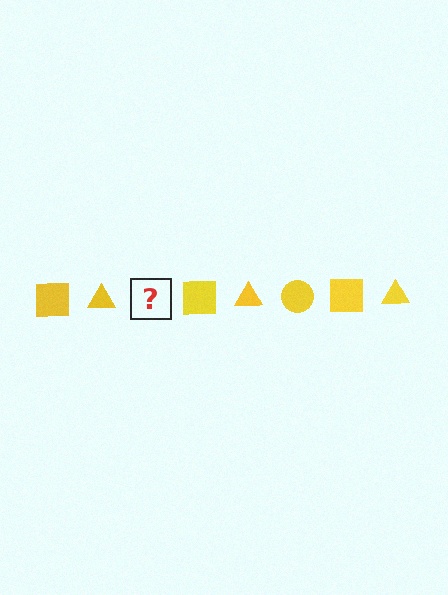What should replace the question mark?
The question mark should be replaced with a yellow circle.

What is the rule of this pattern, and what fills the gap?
The rule is that the pattern cycles through square, triangle, circle shapes in yellow. The gap should be filled with a yellow circle.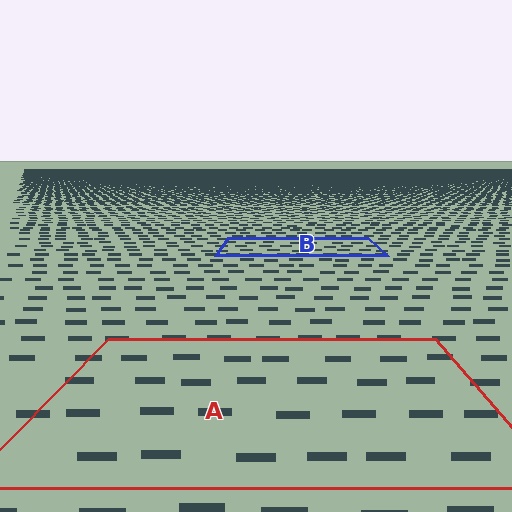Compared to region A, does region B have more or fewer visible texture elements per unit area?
Region B has more texture elements per unit area — they are packed more densely because it is farther away.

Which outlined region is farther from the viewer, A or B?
Region B is farther from the viewer — the texture elements inside it appear smaller and more densely packed.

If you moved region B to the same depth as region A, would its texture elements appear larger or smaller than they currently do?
They would appear larger. At a closer depth, the same texture elements are projected at a bigger on-screen size.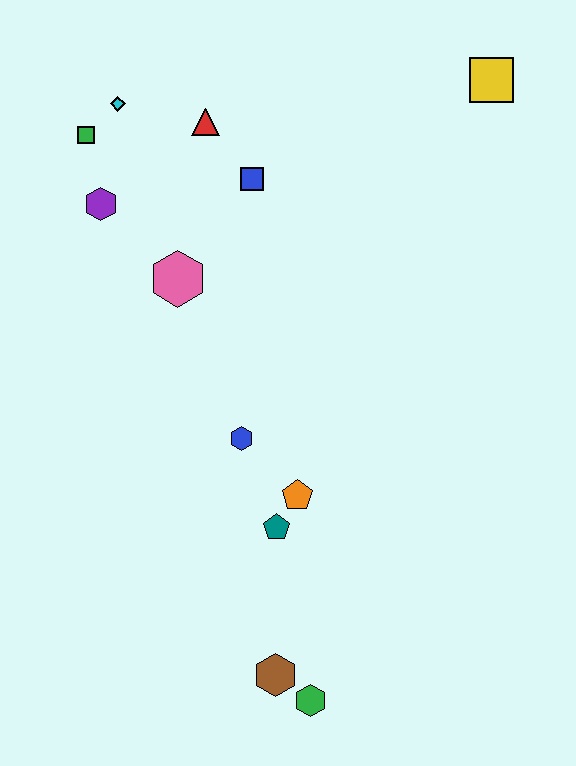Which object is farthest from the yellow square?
The green hexagon is farthest from the yellow square.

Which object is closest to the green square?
The cyan diamond is closest to the green square.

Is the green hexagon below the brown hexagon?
Yes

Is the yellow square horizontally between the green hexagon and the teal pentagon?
No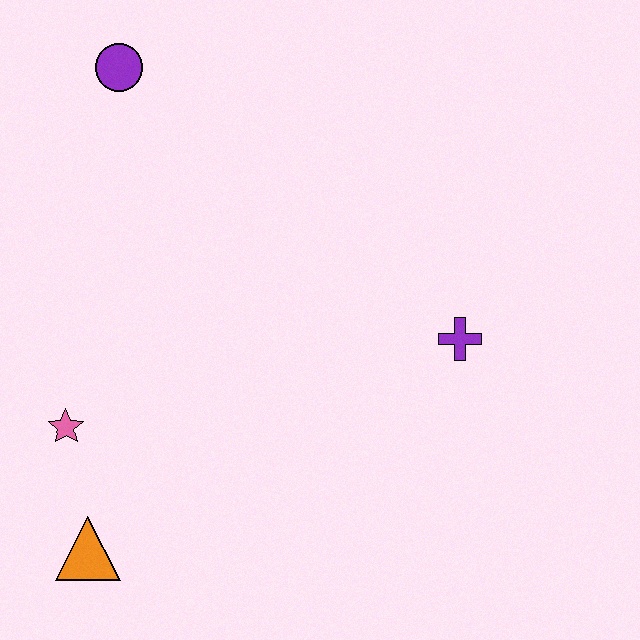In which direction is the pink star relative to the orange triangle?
The pink star is above the orange triangle.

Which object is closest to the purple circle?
The pink star is closest to the purple circle.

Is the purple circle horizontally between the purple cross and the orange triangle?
Yes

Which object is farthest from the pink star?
The purple cross is farthest from the pink star.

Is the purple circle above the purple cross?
Yes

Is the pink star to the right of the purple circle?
No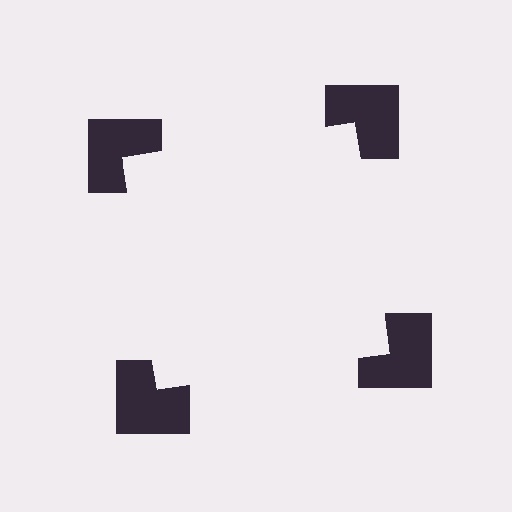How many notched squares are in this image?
There are 4 — one at each vertex of the illusory square.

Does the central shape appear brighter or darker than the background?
It typically appears slightly brighter than the background, even though no actual brightness change is drawn.